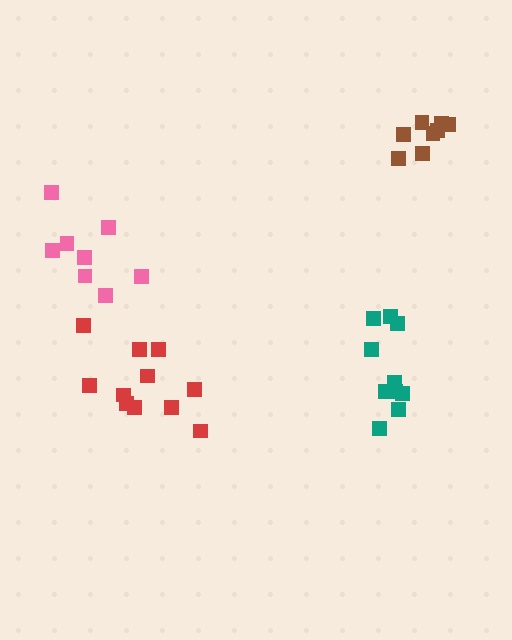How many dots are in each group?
Group 1: 10 dots, Group 2: 8 dots, Group 3: 8 dots, Group 4: 11 dots (37 total).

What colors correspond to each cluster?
The clusters are colored: teal, brown, pink, red.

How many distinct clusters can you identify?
There are 4 distinct clusters.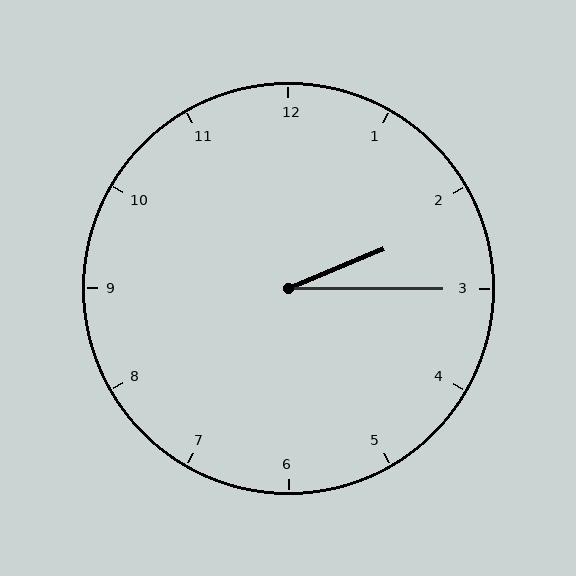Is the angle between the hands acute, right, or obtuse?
It is acute.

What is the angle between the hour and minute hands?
Approximately 22 degrees.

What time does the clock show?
2:15.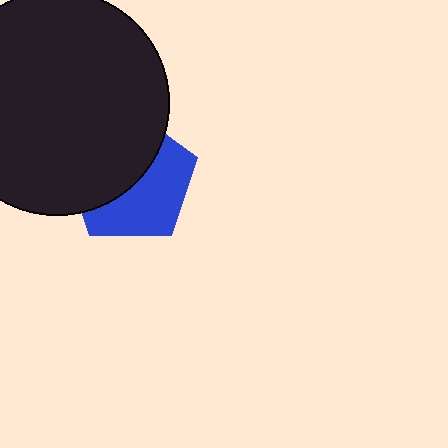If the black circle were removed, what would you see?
You would see the complete blue pentagon.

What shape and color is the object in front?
The object in front is a black circle.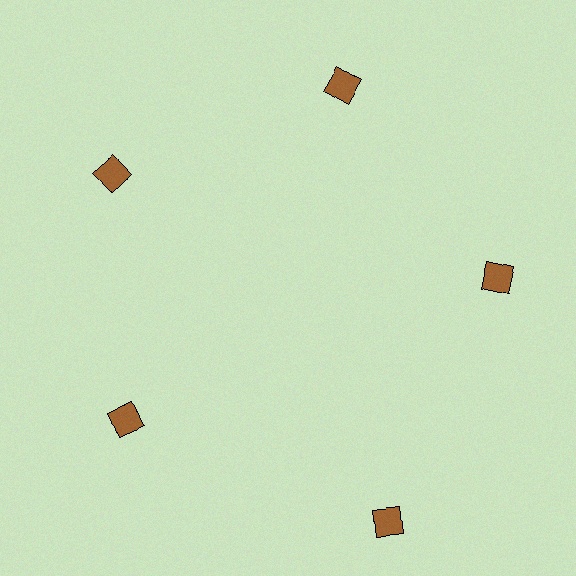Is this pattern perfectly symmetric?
No. The 5 brown diamonds are arranged in a ring, but one element near the 5 o'clock position is pushed outward from the center, breaking the 5-fold rotational symmetry.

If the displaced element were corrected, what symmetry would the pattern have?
It would have 5-fold rotational symmetry — the pattern would map onto itself every 72 degrees.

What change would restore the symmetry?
The symmetry would be restored by moving it inward, back onto the ring so that all 5 diamonds sit at equal angles and equal distance from the center.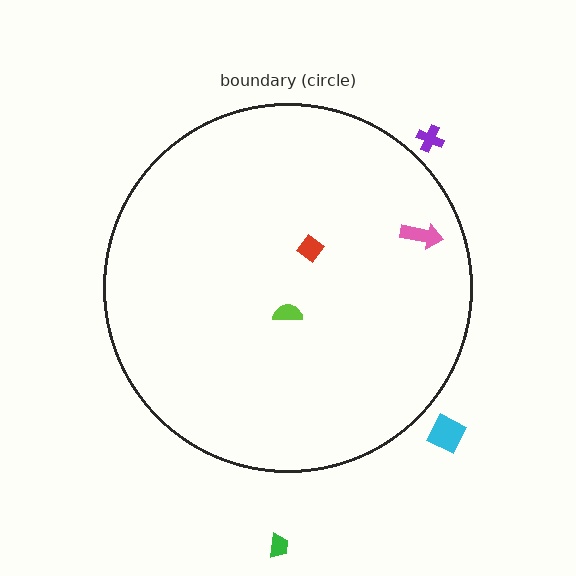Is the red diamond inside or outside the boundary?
Inside.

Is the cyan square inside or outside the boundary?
Outside.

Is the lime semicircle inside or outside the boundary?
Inside.